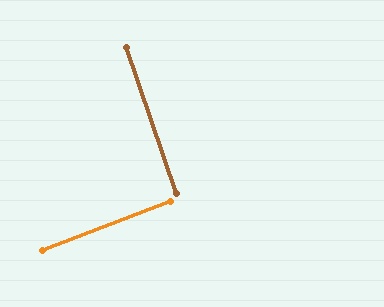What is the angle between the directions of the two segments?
Approximately 88 degrees.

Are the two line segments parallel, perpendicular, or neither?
Perpendicular — they meet at approximately 88°.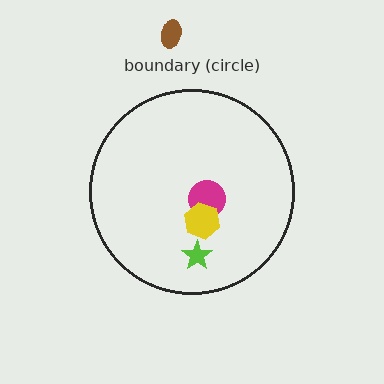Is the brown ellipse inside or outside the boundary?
Outside.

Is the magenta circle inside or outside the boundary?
Inside.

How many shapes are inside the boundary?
3 inside, 1 outside.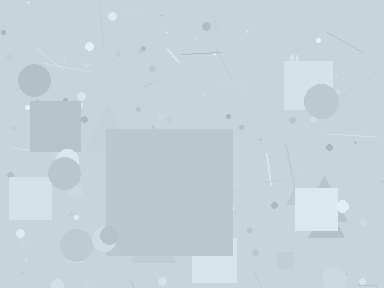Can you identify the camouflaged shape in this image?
The camouflaged shape is a square.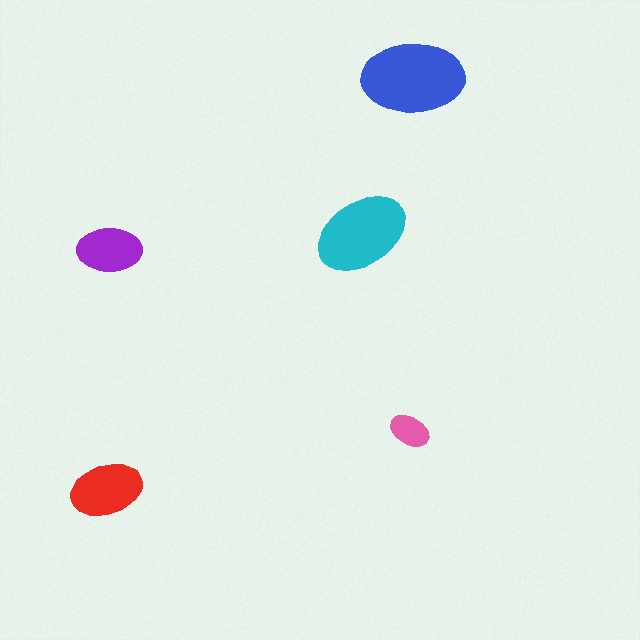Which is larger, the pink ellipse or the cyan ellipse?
The cyan one.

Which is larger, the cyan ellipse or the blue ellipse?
The blue one.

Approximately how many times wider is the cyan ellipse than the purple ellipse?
About 1.5 times wider.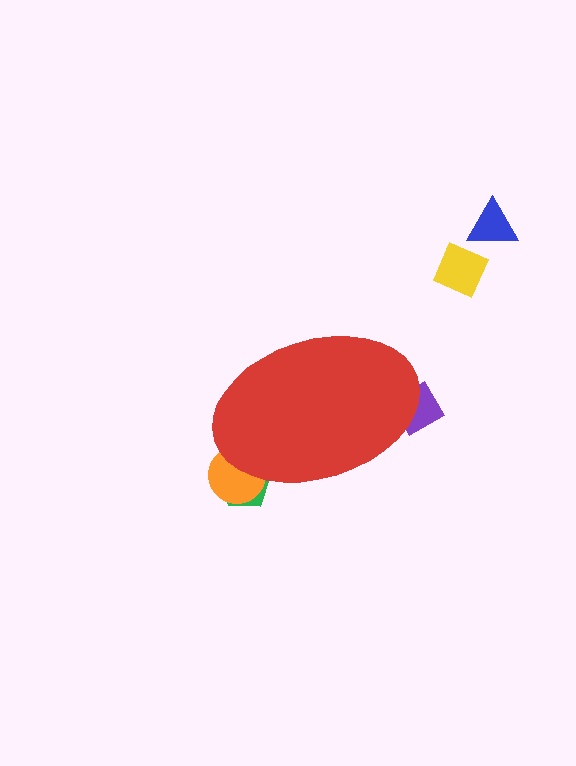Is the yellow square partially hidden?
No, the yellow square is fully visible.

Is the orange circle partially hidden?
Yes, the orange circle is partially hidden behind the red ellipse.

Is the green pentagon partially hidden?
Yes, the green pentagon is partially hidden behind the red ellipse.